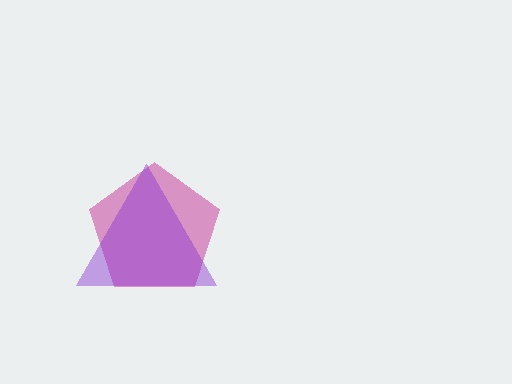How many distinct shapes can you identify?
There are 2 distinct shapes: a magenta pentagon, a purple triangle.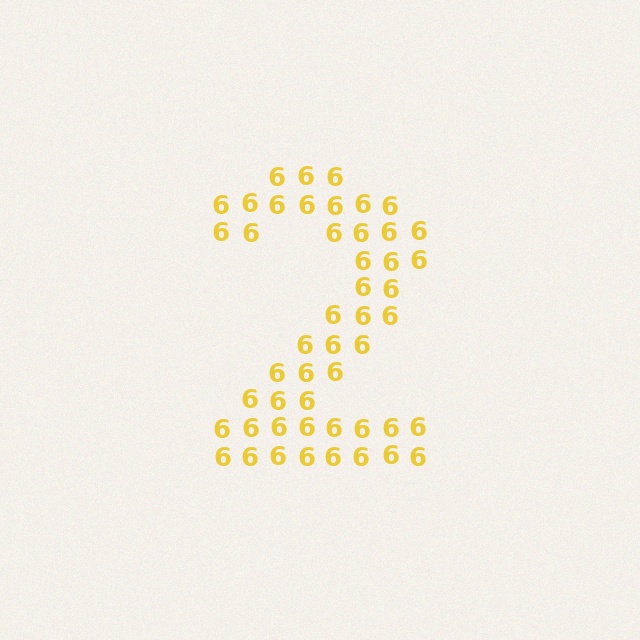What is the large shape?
The large shape is the digit 2.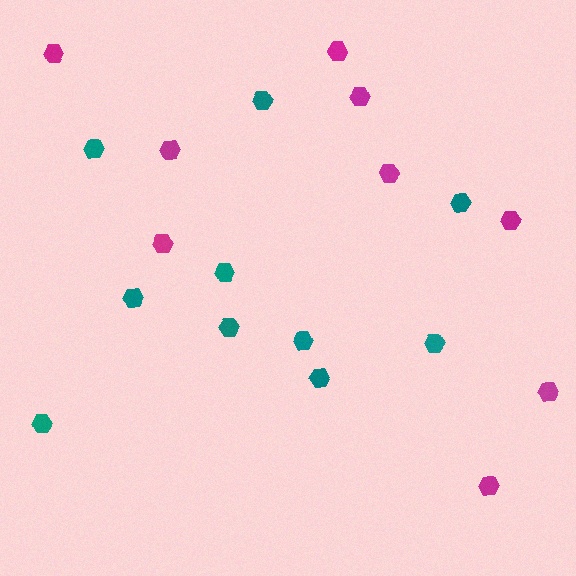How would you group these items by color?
There are 2 groups: one group of magenta hexagons (9) and one group of teal hexagons (10).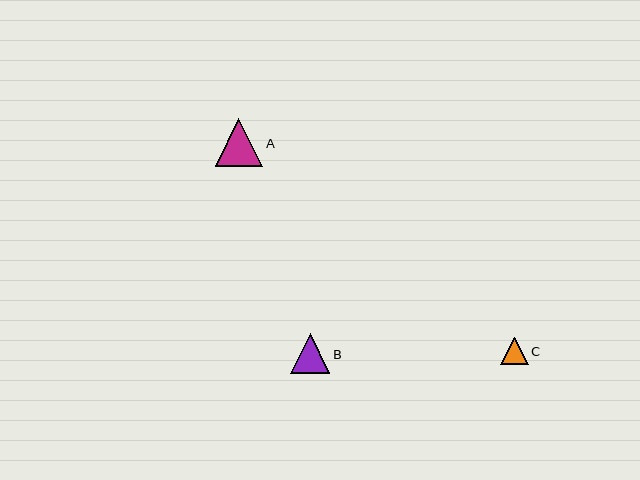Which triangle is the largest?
Triangle A is the largest with a size of approximately 47 pixels.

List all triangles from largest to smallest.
From largest to smallest: A, B, C.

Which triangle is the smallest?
Triangle C is the smallest with a size of approximately 27 pixels.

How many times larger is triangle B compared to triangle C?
Triangle B is approximately 1.4 times the size of triangle C.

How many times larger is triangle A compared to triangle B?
Triangle A is approximately 1.2 times the size of triangle B.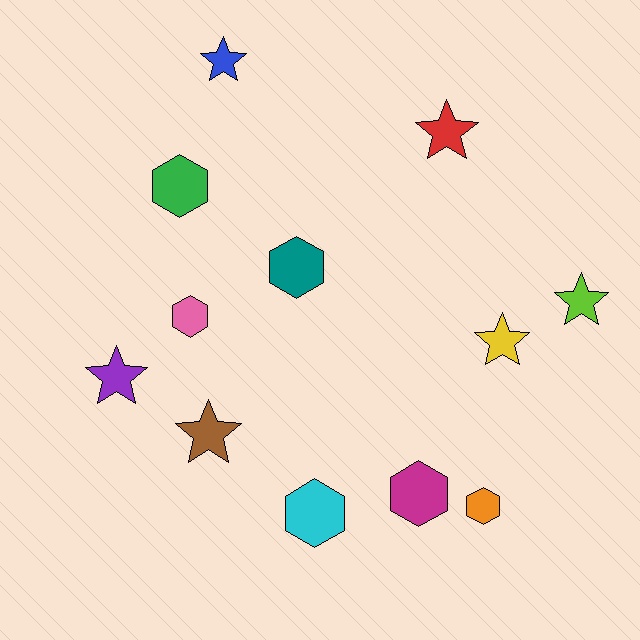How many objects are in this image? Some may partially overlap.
There are 12 objects.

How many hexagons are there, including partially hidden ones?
There are 6 hexagons.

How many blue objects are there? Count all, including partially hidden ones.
There is 1 blue object.